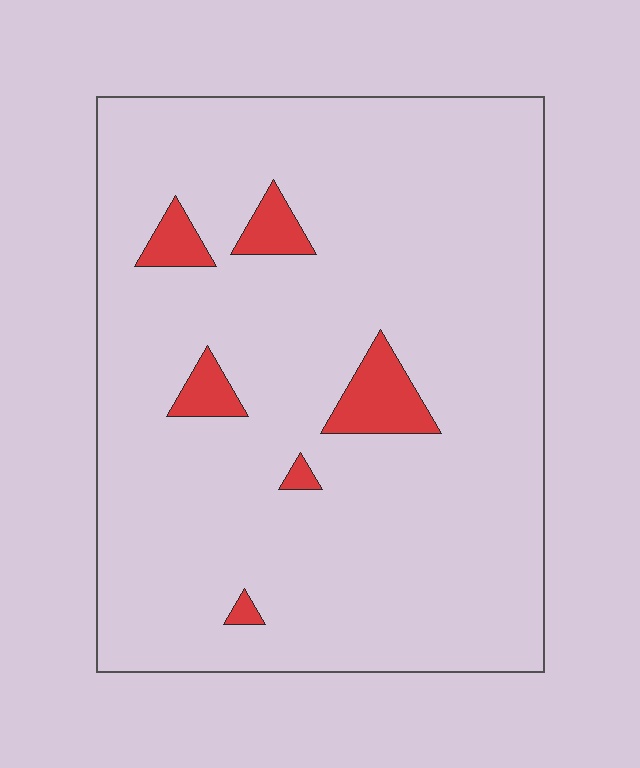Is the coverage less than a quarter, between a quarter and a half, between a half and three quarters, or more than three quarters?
Less than a quarter.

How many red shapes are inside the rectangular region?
6.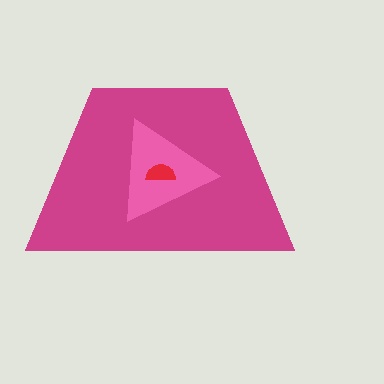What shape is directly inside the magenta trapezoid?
The pink triangle.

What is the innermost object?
The red semicircle.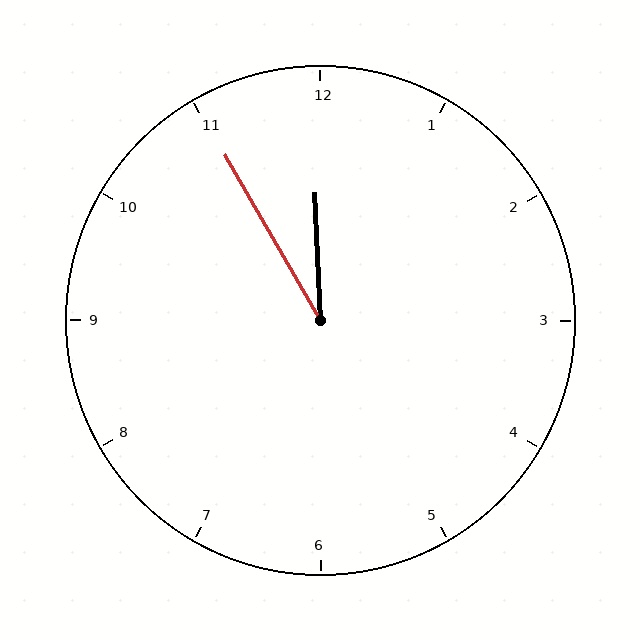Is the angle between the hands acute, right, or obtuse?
It is acute.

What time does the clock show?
11:55.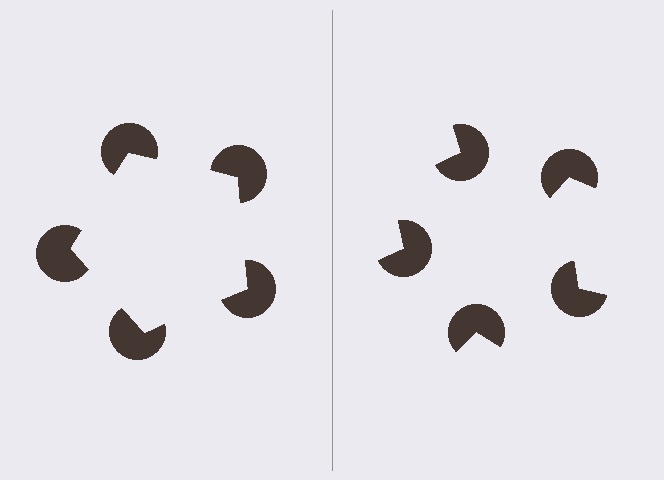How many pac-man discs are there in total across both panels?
10 — 5 on each side.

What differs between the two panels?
The pac-man discs are positioned identically on both sides; only the wedge orientations differ. On the left they align to a pentagon; on the right they are misaligned.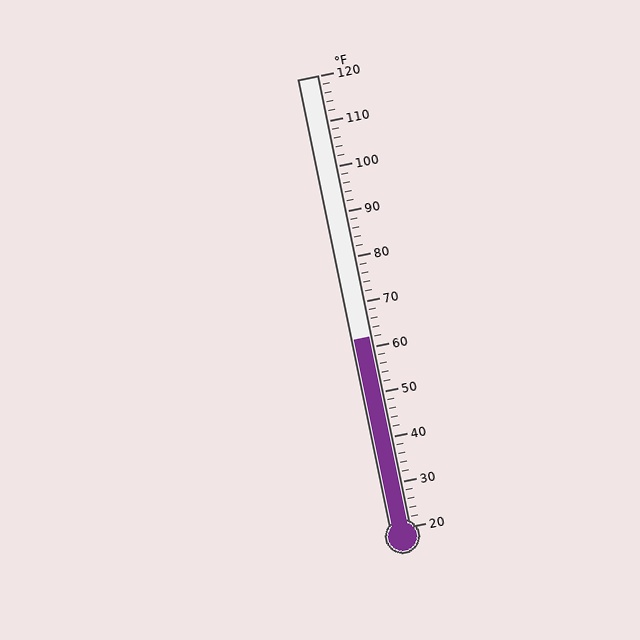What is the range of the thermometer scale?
The thermometer scale ranges from 20°F to 120°F.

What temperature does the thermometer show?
The thermometer shows approximately 62°F.